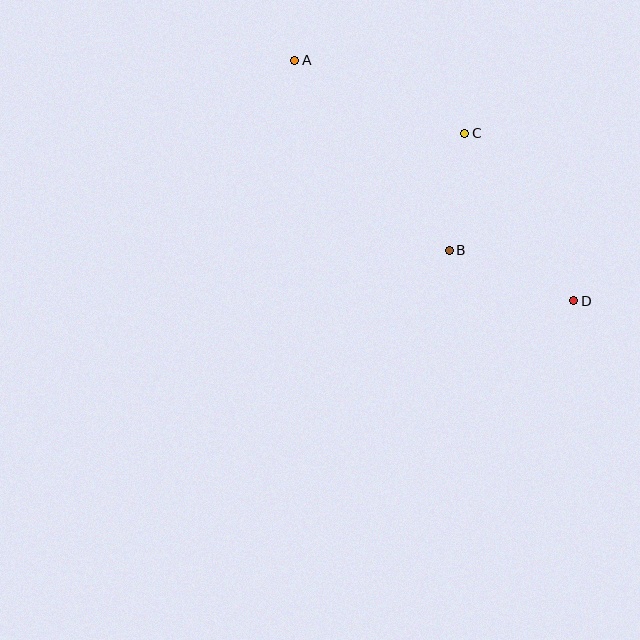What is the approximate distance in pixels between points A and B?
The distance between A and B is approximately 245 pixels.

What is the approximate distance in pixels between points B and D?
The distance between B and D is approximately 135 pixels.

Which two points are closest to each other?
Points B and C are closest to each other.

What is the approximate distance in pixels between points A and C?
The distance between A and C is approximately 185 pixels.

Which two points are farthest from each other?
Points A and D are farthest from each other.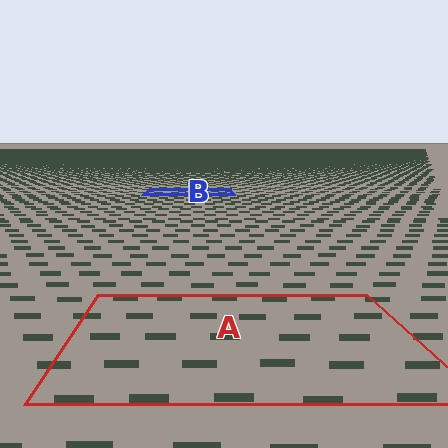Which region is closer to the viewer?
Region A is closer. The texture elements there are larger and more spread out.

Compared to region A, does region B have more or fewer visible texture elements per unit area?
Region B has more texture elements per unit area — they are packed more densely because it is farther away.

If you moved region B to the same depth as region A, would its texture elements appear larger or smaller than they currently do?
They would appear larger. At a closer depth, the same texture elements are projected at a bigger on-screen size.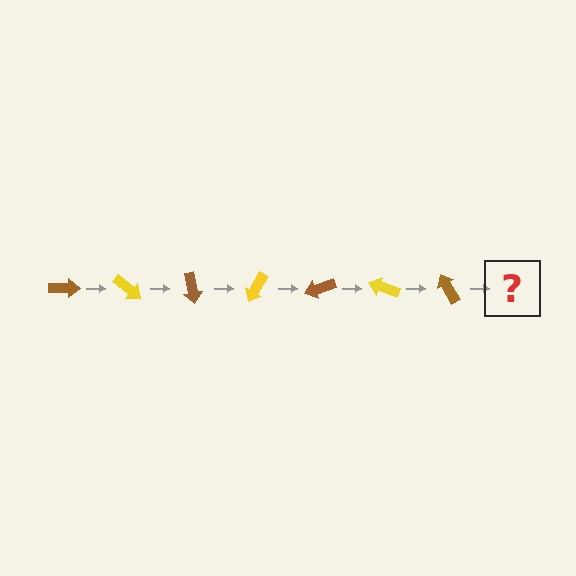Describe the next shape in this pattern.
It should be a yellow arrow, rotated 280 degrees from the start.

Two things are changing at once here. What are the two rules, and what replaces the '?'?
The two rules are that it rotates 40 degrees each step and the color cycles through brown and yellow. The '?' should be a yellow arrow, rotated 280 degrees from the start.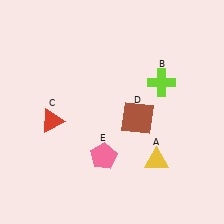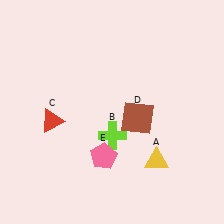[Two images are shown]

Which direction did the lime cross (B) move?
The lime cross (B) moved down.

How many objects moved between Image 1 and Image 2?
1 object moved between the two images.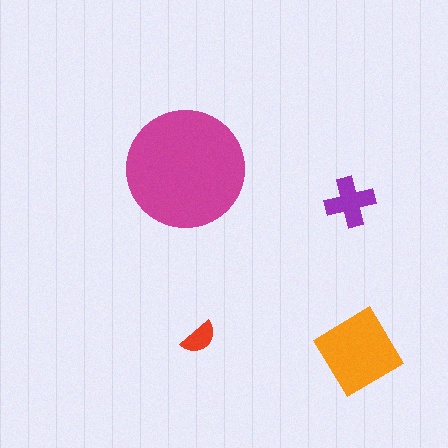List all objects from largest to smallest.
The magenta circle, the orange diamond, the purple cross, the red semicircle.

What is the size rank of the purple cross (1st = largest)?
3rd.